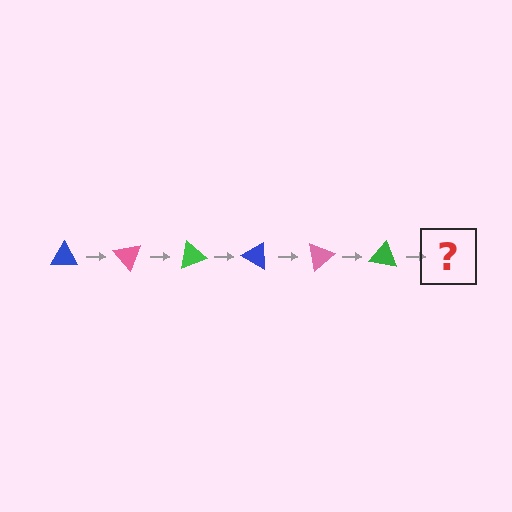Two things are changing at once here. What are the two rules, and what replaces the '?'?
The two rules are that it rotates 50 degrees each step and the color cycles through blue, pink, and green. The '?' should be a blue triangle, rotated 300 degrees from the start.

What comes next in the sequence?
The next element should be a blue triangle, rotated 300 degrees from the start.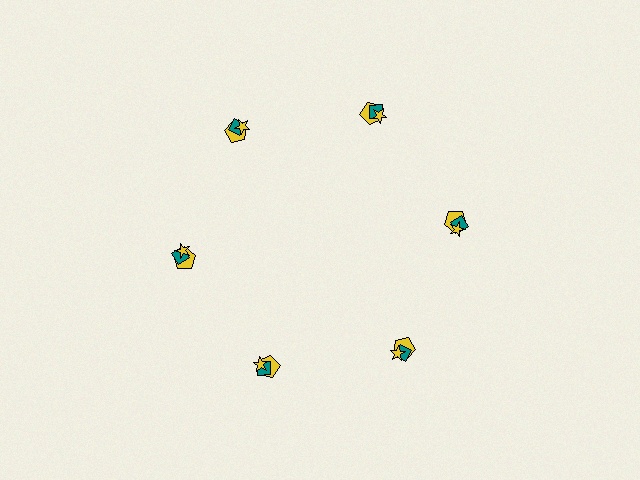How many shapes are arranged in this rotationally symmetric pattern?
There are 18 shapes, arranged in 6 groups of 3.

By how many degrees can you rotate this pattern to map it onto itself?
The pattern maps onto itself every 60 degrees of rotation.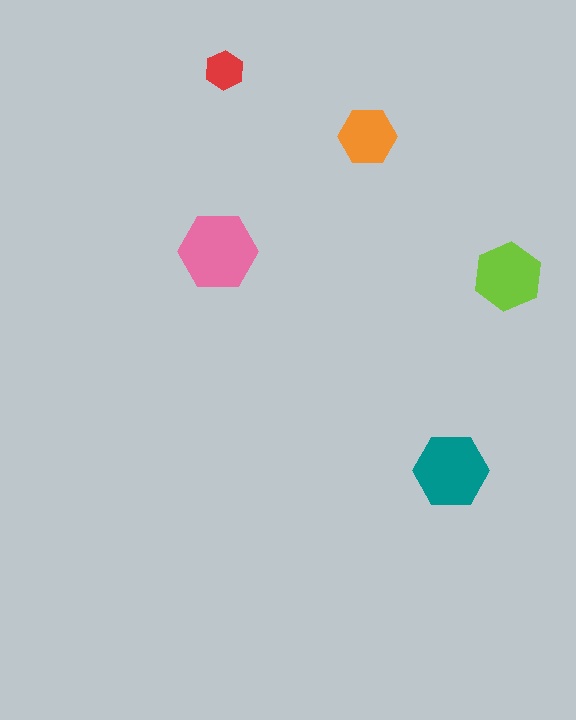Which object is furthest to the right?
The lime hexagon is rightmost.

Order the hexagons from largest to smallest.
the pink one, the teal one, the lime one, the orange one, the red one.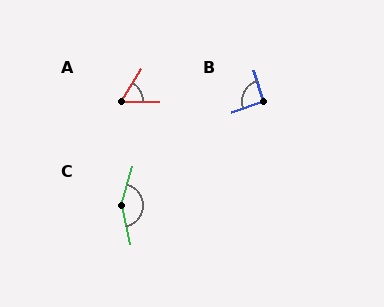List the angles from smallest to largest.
A (59°), B (92°), C (152°).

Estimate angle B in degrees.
Approximately 92 degrees.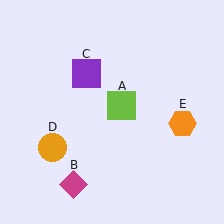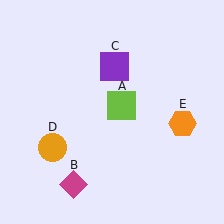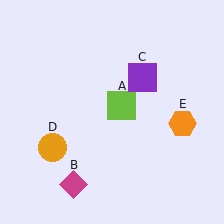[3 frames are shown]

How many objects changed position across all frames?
1 object changed position: purple square (object C).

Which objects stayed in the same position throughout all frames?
Lime square (object A) and magenta diamond (object B) and orange circle (object D) and orange hexagon (object E) remained stationary.